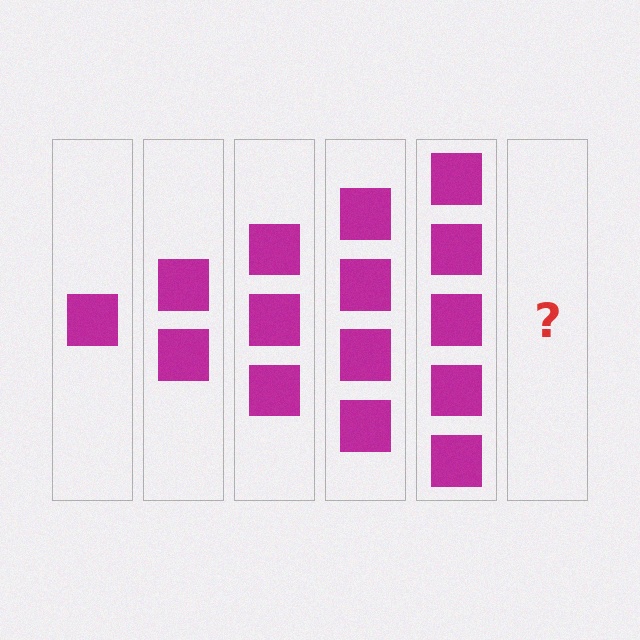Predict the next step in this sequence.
The next step is 6 squares.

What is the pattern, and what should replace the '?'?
The pattern is that each step adds one more square. The '?' should be 6 squares.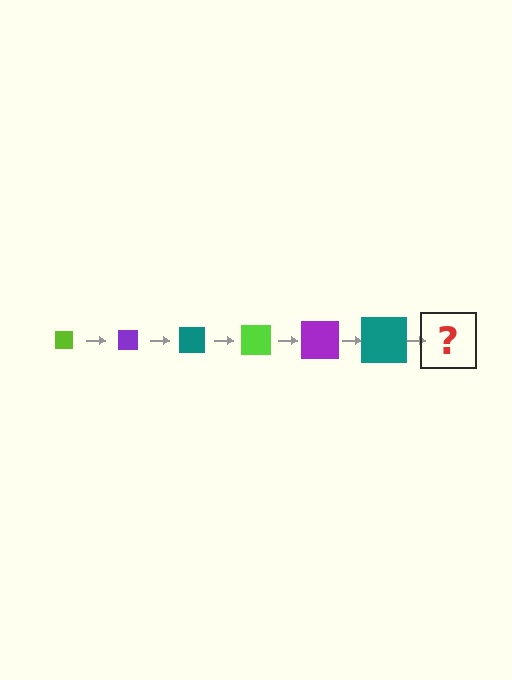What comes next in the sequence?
The next element should be a lime square, larger than the previous one.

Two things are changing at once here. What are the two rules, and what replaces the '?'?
The two rules are that the square grows larger each step and the color cycles through lime, purple, and teal. The '?' should be a lime square, larger than the previous one.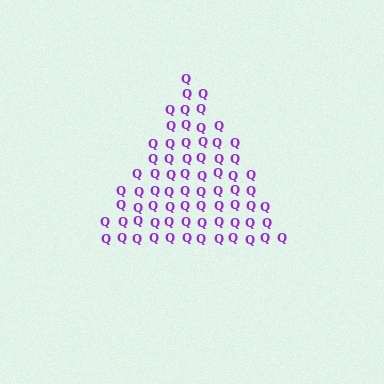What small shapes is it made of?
It is made of small letter Q's.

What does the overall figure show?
The overall figure shows a triangle.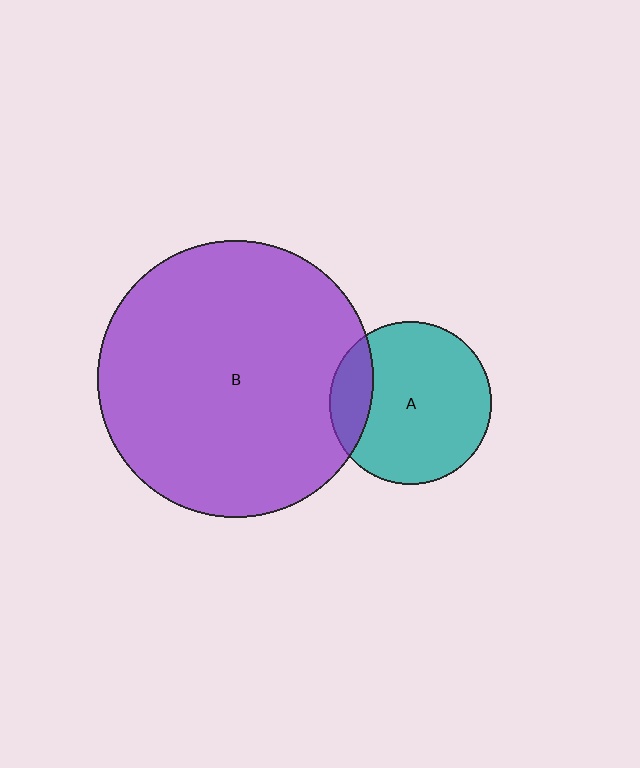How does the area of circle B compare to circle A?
Approximately 2.9 times.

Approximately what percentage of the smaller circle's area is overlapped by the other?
Approximately 20%.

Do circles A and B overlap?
Yes.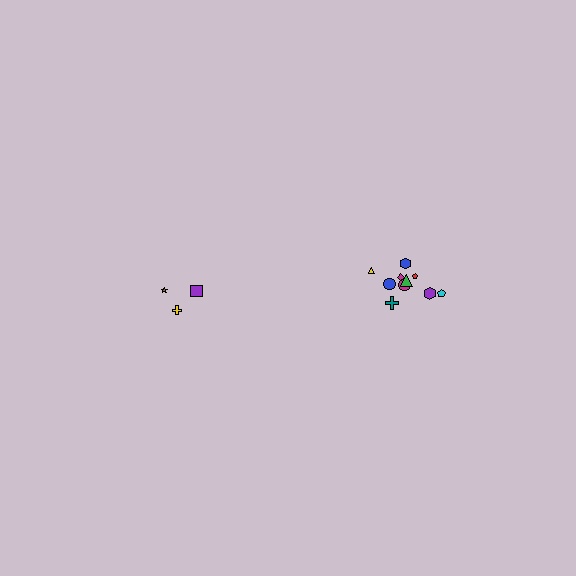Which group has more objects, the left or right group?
The right group.